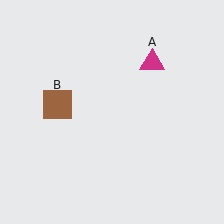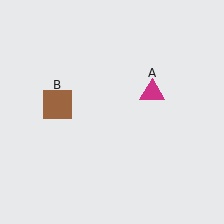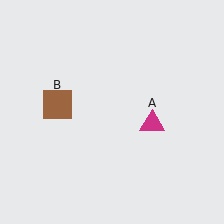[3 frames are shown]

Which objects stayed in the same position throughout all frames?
Brown square (object B) remained stationary.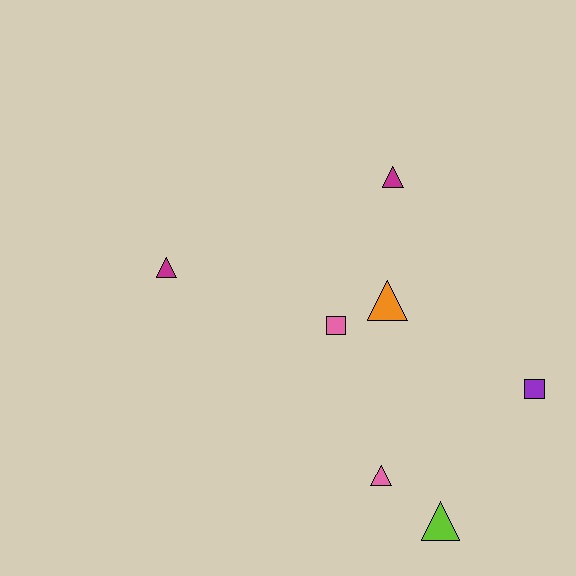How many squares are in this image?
There are 2 squares.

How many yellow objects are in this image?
There are no yellow objects.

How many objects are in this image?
There are 7 objects.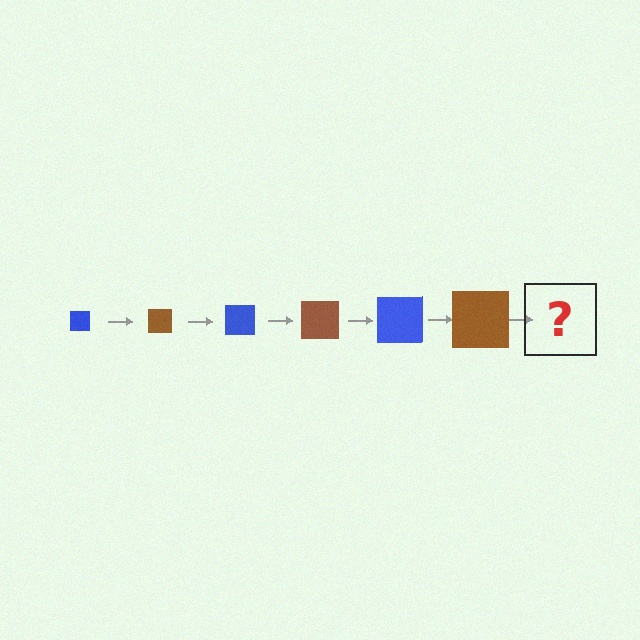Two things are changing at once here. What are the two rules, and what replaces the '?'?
The two rules are that the square grows larger each step and the color cycles through blue and brown. The '?' should be a blue square, larger than the previous one.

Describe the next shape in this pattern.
It should be a blue square, larger than the previous one.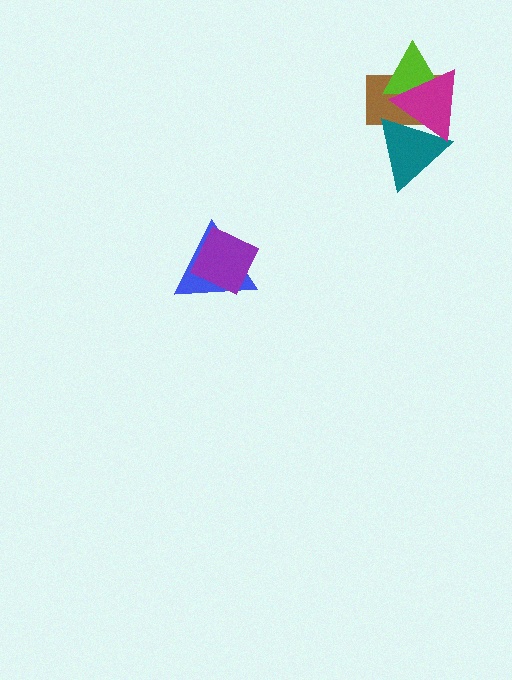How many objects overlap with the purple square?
1 object overlaps with the purple square.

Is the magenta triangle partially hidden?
No, no other shape covers it.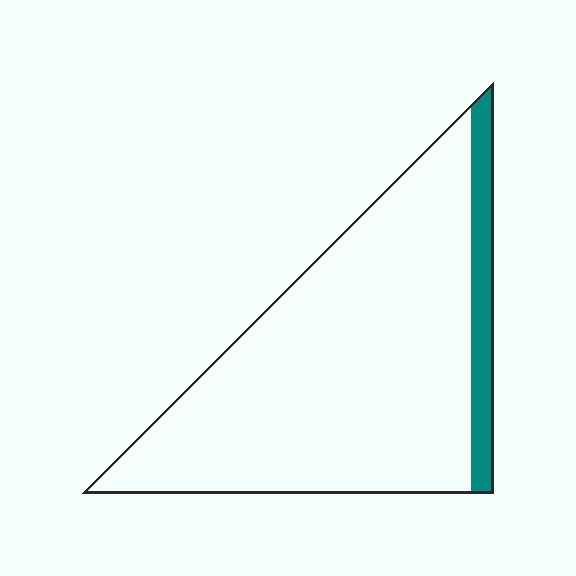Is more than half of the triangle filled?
No.